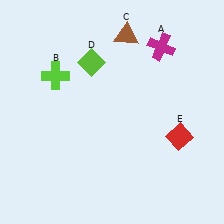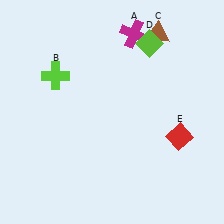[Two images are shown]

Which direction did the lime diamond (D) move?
The lime diamond (D) moved right.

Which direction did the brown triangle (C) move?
The brown triangle (C) moved right.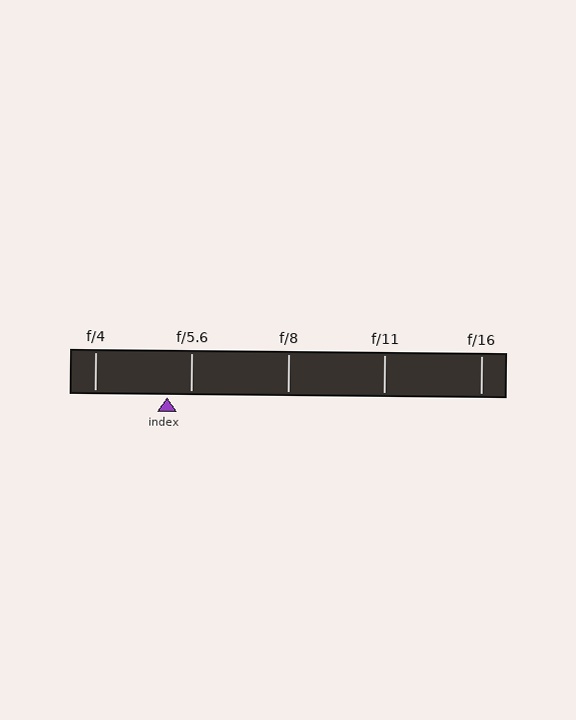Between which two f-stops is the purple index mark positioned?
The index mark is between f/4 and f/5.6.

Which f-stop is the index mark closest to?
The index mark is closest to f/5.6.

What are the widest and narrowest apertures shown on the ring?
The widest aperture shown is f/4 and the narrowest is f/16.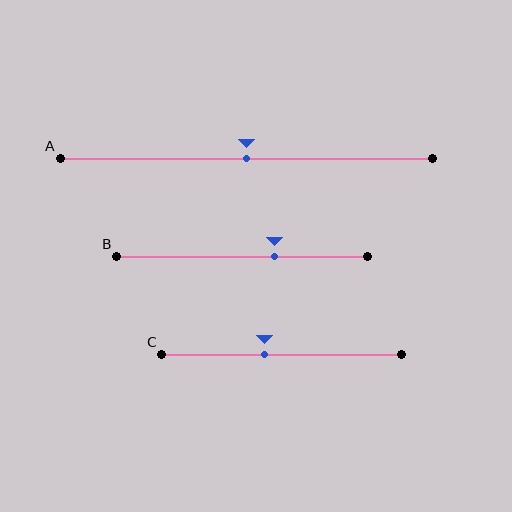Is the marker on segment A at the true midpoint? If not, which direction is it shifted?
Yes, the marker on segment A is at the true midpoint.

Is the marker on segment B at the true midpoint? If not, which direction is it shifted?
No, the marker on segment B is shifted to the right by about 13% of the segment length.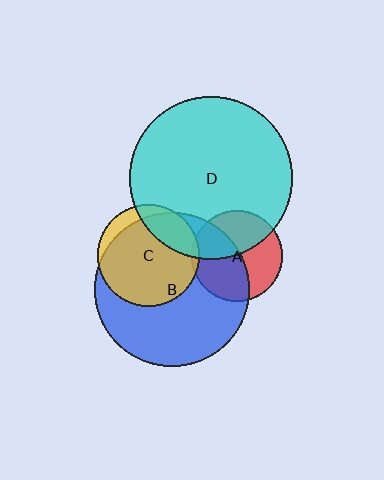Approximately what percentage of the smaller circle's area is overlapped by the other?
Approximately 5%.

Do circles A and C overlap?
Yes.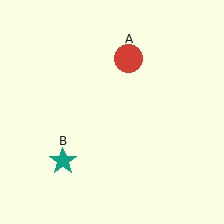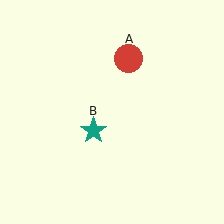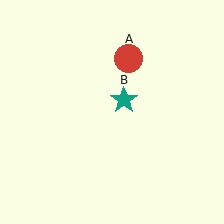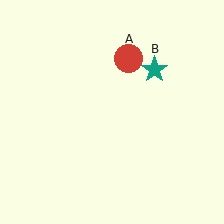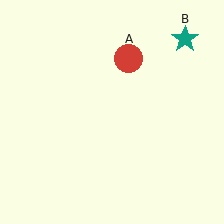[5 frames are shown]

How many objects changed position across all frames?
1 object changed position: teal star (object B).